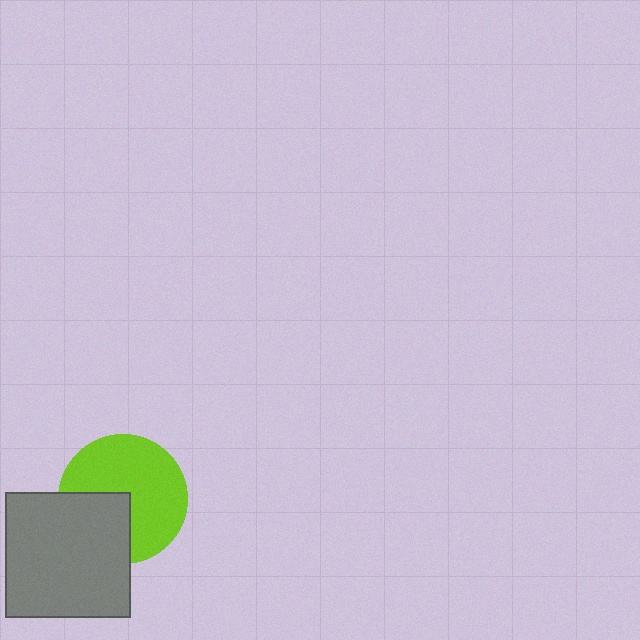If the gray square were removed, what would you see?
You would see the complete lime circle.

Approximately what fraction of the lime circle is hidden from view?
Roughly 33% of the lime circle is hidden behind the gray square.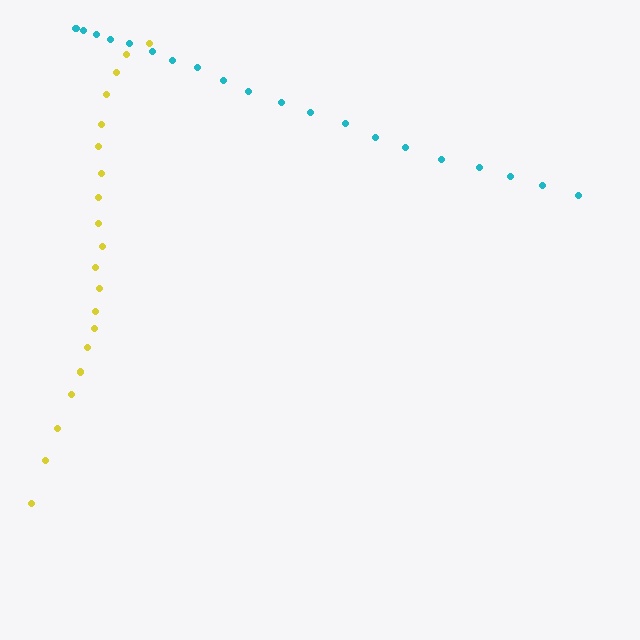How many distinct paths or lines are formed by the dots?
There are 2 distinct paths.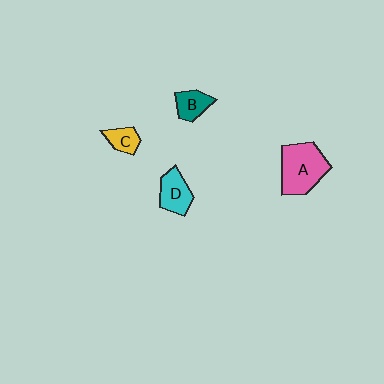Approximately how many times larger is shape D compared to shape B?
Approximately 1.3 times.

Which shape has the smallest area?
Shape C (yellow).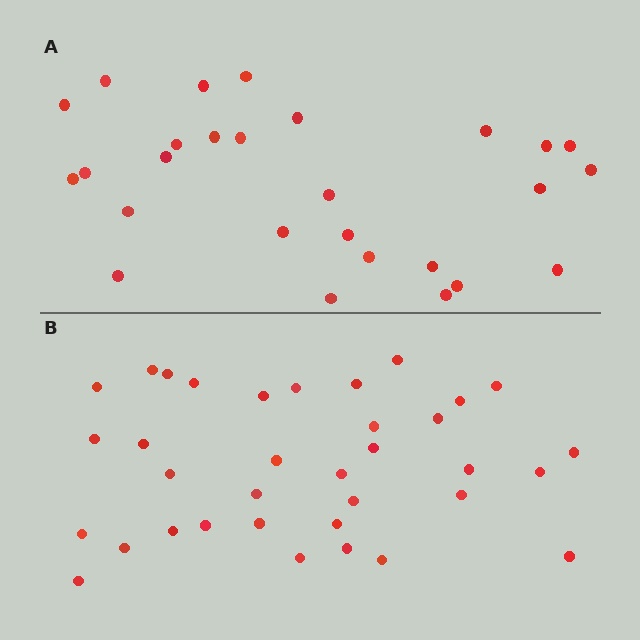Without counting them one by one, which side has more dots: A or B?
Region B (the bottom region) has more dots.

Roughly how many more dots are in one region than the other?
Region B has roughly 8 or so more dots than region A.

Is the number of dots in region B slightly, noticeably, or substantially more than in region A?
Region B has noticeably more, but not dramatically so. The ratio is roughly 1.3 to 1.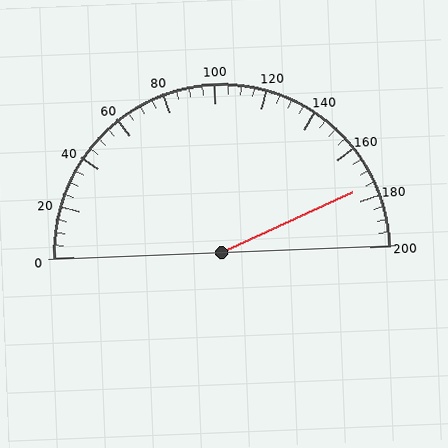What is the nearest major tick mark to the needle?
The nearest major tick mark is 180.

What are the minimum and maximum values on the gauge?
The gauge ranges from 0 to 200.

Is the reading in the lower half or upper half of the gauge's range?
The reading is in the upper half of the range (0 to 200).